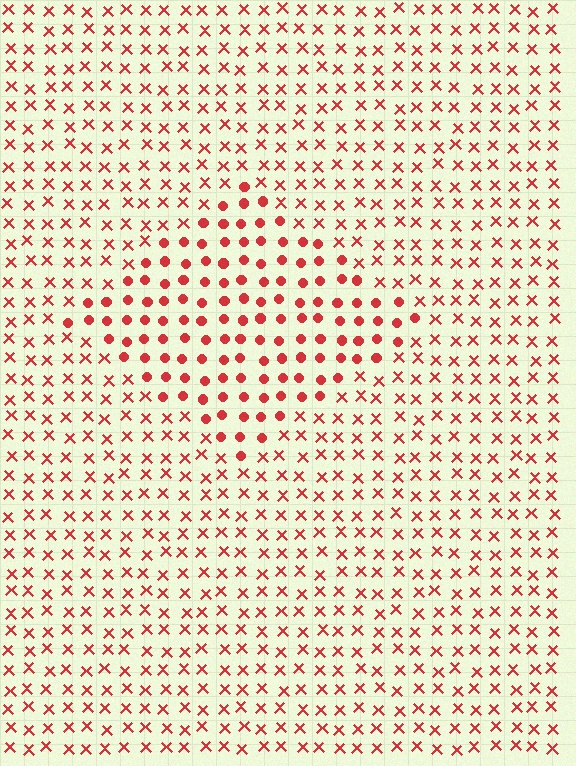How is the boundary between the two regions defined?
The boundary is defined by a change in element shape: circles inside vs. X marks outside. All elements share the same color and spacing.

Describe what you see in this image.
The image is filled with small red elements arranged in a uniform grid. A diamond-shaped region contains circles, while the surrounding area contains X marks. The boundary is defined purely by the change in element shape.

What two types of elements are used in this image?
The image uses circles inside the diamond region and X marks outside it.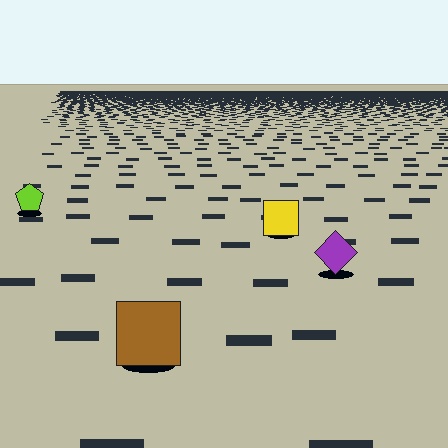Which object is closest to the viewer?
The brown square is closest. The texture marks near it are larger and more spread out.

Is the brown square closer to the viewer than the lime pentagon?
Yes. The brown square is closer — you can tell from the texture gradient: the ground texture is coarser near it.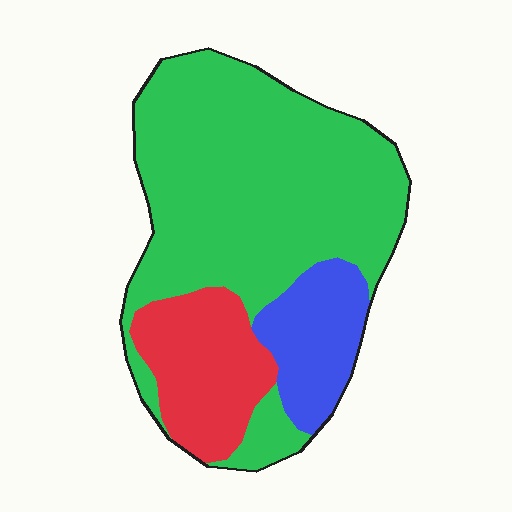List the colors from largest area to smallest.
From largest to smallest: green, red, blue.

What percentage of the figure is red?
Red covers about 20% of the figure.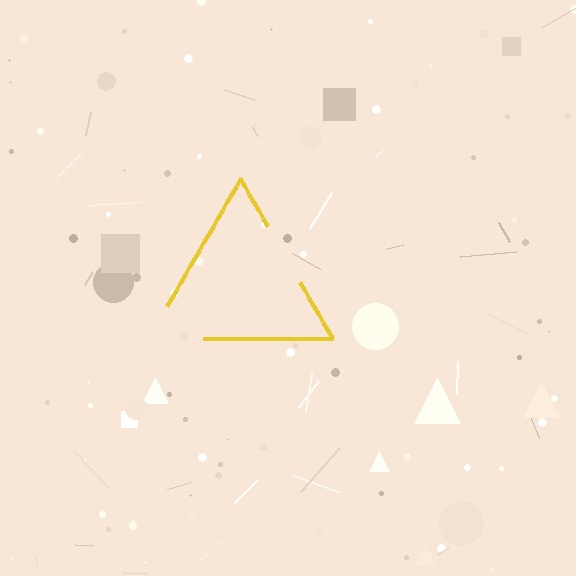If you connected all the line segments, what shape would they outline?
They would outline a triangle.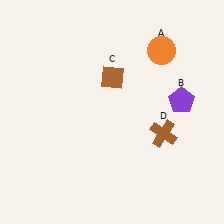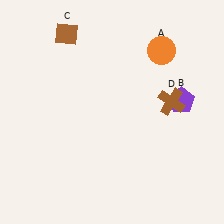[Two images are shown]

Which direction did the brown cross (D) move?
The brown cross (D) moved up.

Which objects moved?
The objects that moved are: the brown diamond (C), the brown cross (D).